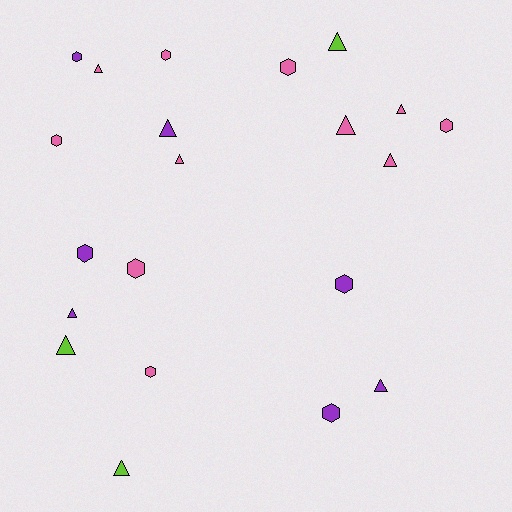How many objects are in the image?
There are 21 objects.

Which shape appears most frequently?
Triangle, with 11 objects.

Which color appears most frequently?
Pink, with 11 objects.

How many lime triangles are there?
There are 3 lime triangles.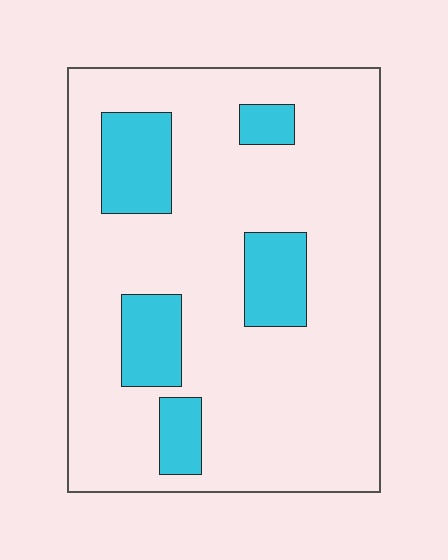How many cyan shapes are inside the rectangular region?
5.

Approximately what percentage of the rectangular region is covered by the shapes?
Approximately 20%.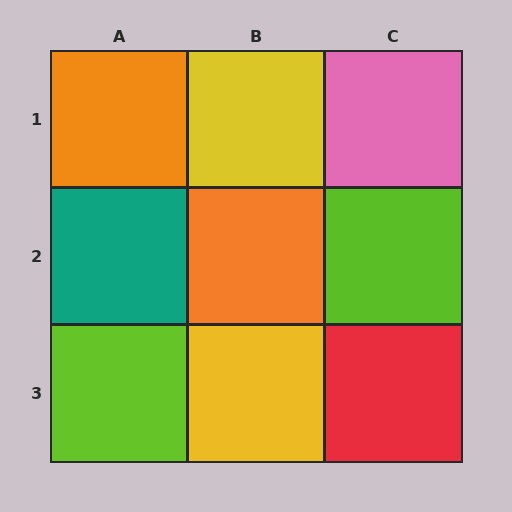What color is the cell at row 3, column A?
Lime.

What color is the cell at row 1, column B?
Yellow.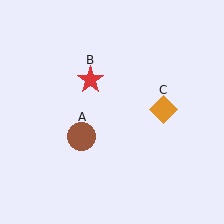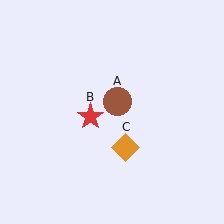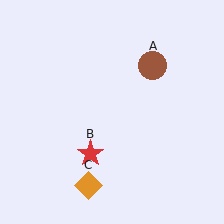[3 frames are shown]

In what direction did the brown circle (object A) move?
The brown circle (object A) moved up and to the right.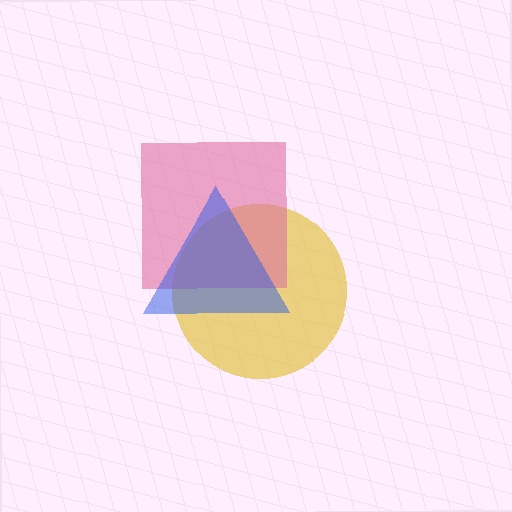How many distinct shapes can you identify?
There are 3 distinct shapes: a yellow circle, a pink square, a blue triangle.